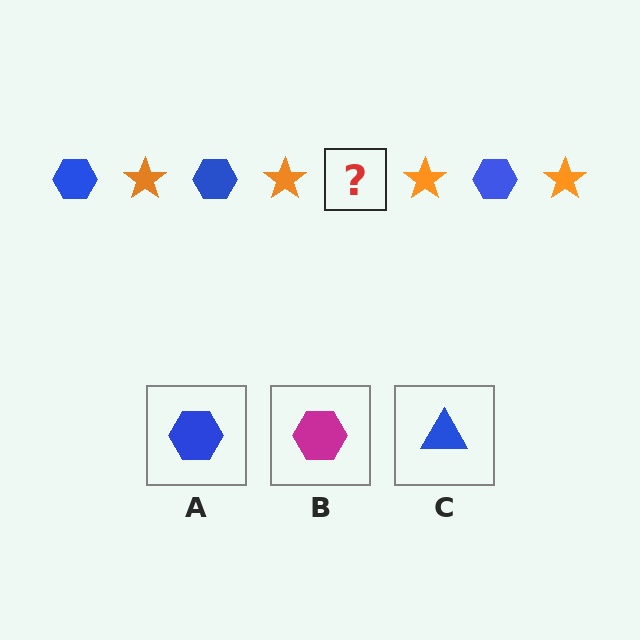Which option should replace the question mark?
Option A.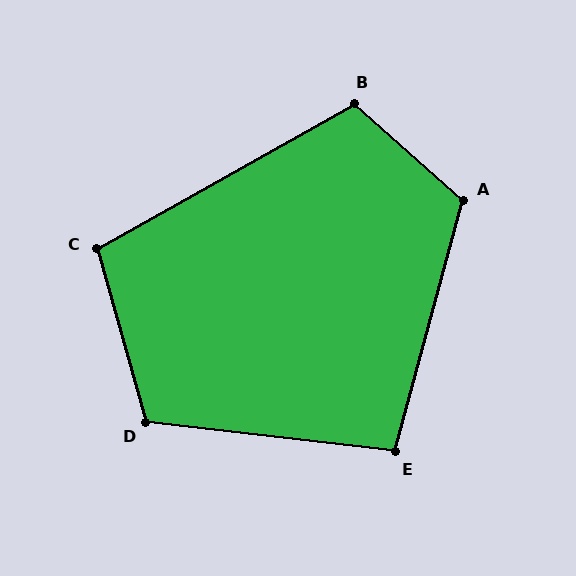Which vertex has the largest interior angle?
A, at approximately 117 degrees.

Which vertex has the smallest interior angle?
E, at approximately 98 degrees.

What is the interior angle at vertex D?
Approximately 113 degrees (obtuse).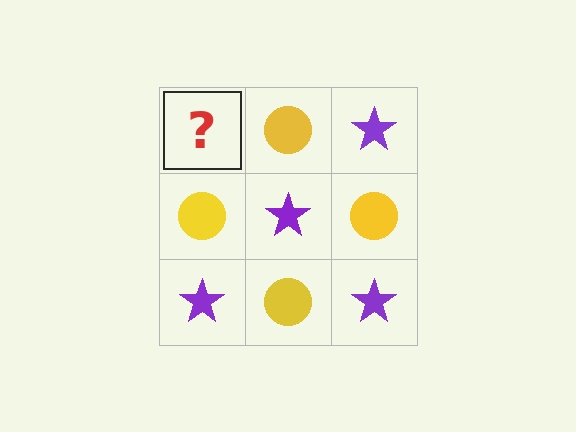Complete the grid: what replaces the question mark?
The question mark should be replaced with a purple star.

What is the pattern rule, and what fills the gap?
The rule is that it alternates purple star and yellow circle in a checkerboard pattern. The gap should be filled with a purple star.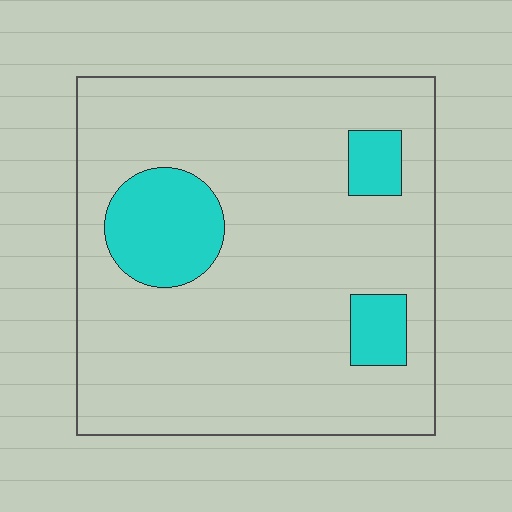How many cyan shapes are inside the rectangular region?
3.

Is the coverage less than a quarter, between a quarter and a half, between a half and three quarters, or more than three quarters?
Less than a quarter.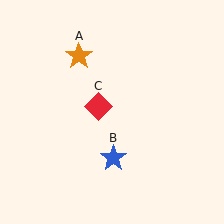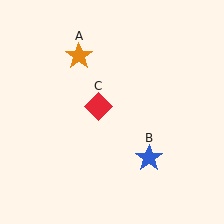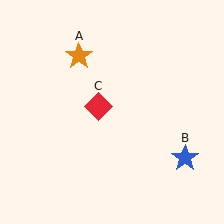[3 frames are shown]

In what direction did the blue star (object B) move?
The blue star (object B) moved right.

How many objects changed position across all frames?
1 object changed position: blue star (object B).